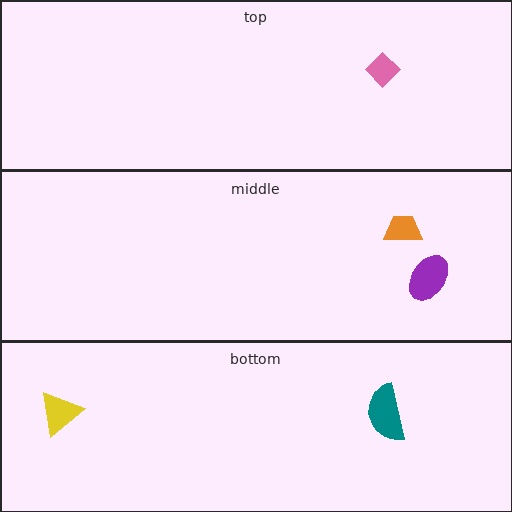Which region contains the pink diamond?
The top region.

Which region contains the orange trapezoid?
The middle region.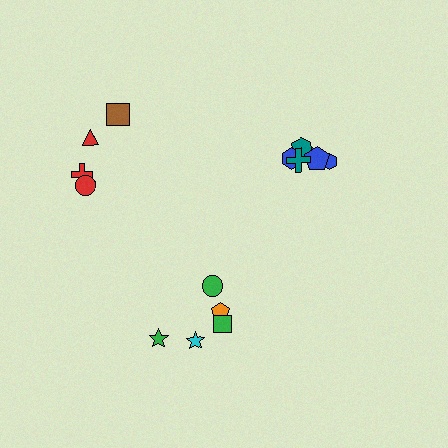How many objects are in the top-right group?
There are 6 objects.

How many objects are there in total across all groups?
There are 15 objects.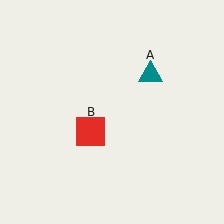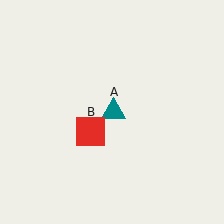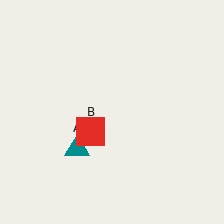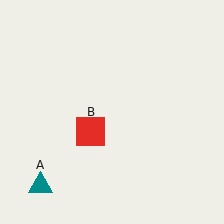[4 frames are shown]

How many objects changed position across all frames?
1 object changed position: teal triangle (object A).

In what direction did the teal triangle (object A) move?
The teal triangle (object A) moved down and to the left.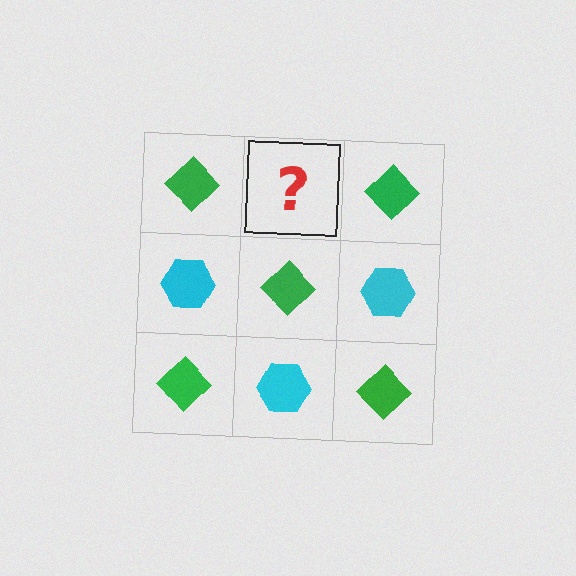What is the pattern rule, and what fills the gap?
The rule is that it alternates green diamond and cyan hexagon in a checkerboard pattern. The gap should be filled with a cyan hexagon.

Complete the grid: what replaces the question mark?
The question mark should be replaced with a cyan hexagon.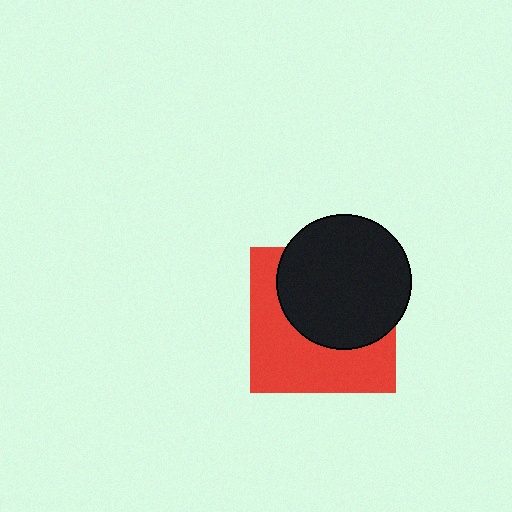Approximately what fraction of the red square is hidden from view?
Roughly 50% of the red square is hidden behind the black circle.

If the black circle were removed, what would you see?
You would see the complete red square.